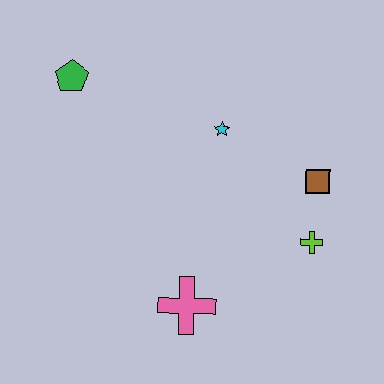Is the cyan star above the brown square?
Yes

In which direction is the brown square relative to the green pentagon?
The brown square is to the right of the green pentagon.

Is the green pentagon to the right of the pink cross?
No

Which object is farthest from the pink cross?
The green pentagon is farthest from the pink cross.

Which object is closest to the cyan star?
The brown square is closest to the cyan star.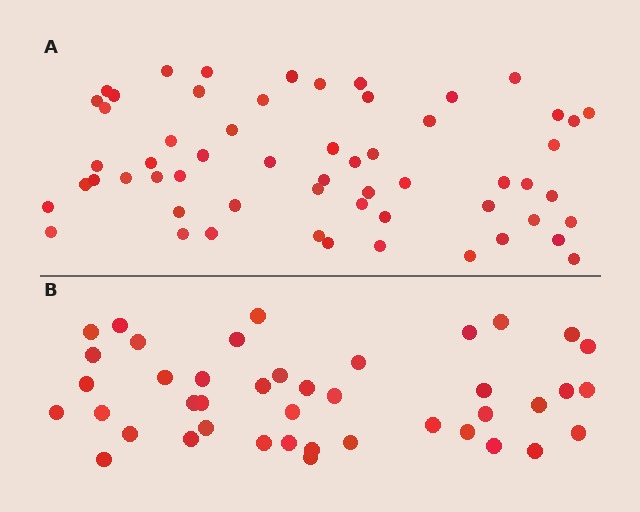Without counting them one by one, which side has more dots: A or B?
Region A (the top region) has more dots.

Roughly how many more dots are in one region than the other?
Region A has approximately 15 more dots than region B.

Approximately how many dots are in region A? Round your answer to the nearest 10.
About 60 dots. (The exact count is 58, which rounds to 60.)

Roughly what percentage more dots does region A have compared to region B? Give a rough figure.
About 40% more.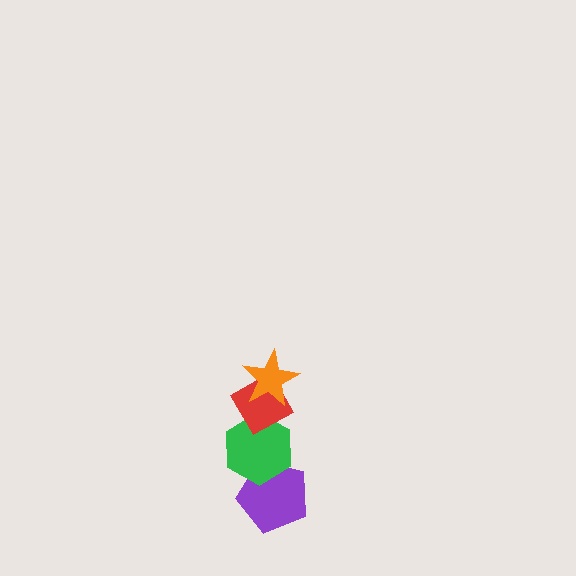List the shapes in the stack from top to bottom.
From top to bottom: the orange star, the red diamond, the green hexagon, the purple pentagon.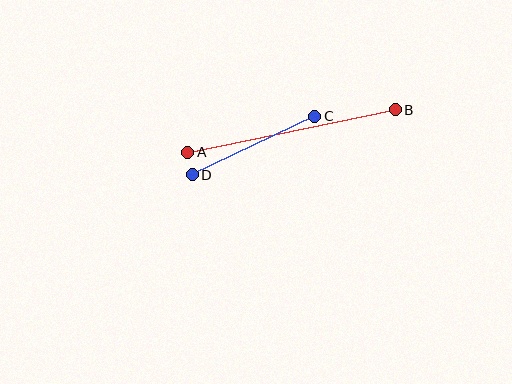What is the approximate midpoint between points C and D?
The midpoint is at approximately (253, 146) pixels.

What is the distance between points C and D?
The distance is approximately 136 pixels.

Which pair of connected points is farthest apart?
Points A and B are farthest apart.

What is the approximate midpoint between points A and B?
The midpoint is at approximately (292, 131) pixels.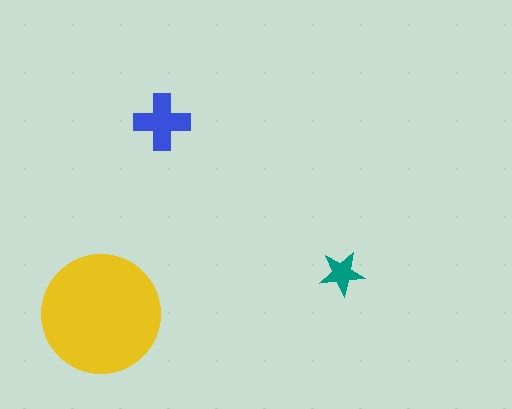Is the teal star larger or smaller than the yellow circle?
Smaller.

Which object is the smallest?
The teal star.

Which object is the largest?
The yellow circle.